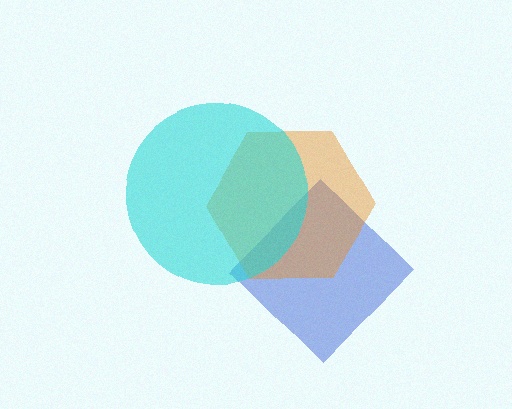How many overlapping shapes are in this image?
There are 3 overlapping shapes in the image.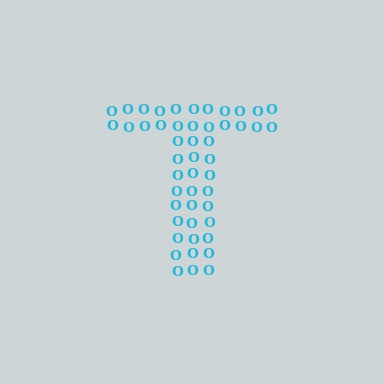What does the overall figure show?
The overall figure shows the letter T.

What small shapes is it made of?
It is made of small letter O's.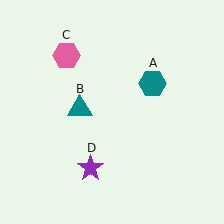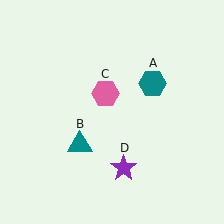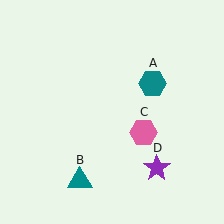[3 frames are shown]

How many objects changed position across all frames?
3 objects changed position: teal triangle (object B), pink hexagon (object C), purple star (object D).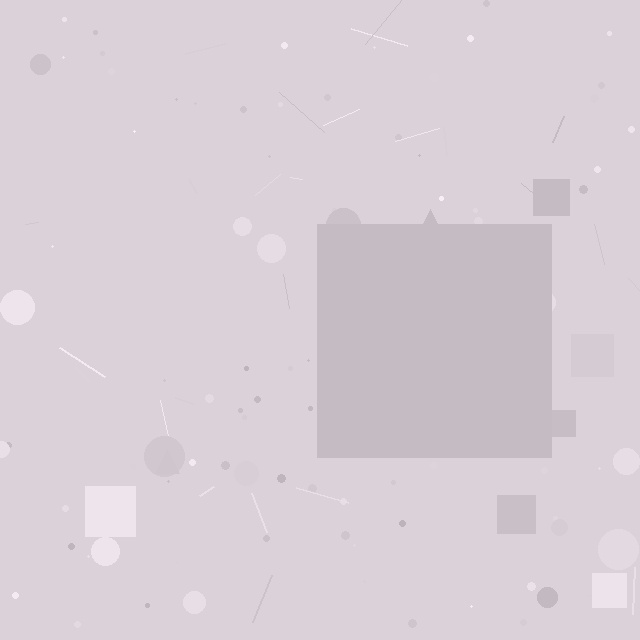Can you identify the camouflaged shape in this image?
The camouflaged shape is a square.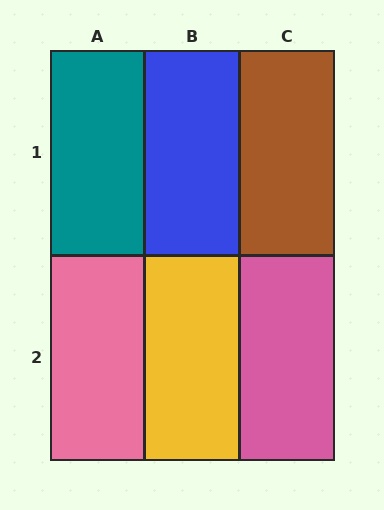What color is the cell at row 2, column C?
Pink.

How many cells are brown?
1 cell is brown.